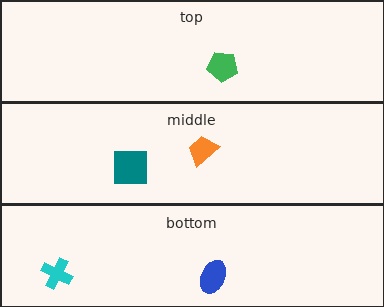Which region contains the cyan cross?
The bottom region.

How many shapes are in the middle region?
2.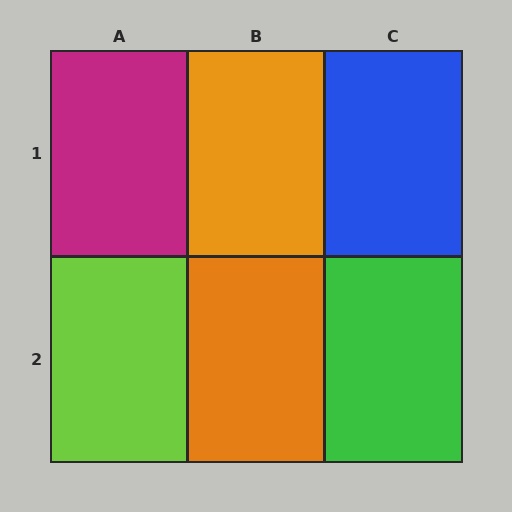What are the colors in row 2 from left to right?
Lime, orange, green.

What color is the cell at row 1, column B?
Orange.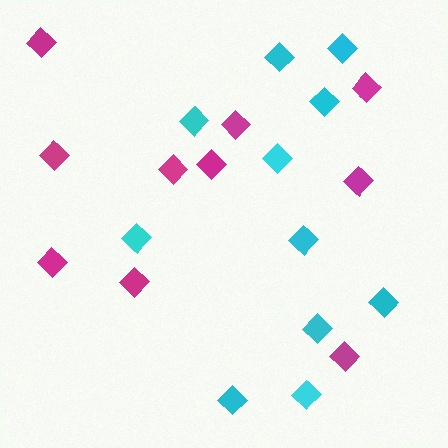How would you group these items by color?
There are 2 groups: one group of cyan diamonds (11) and one group of magenta diamonds (10).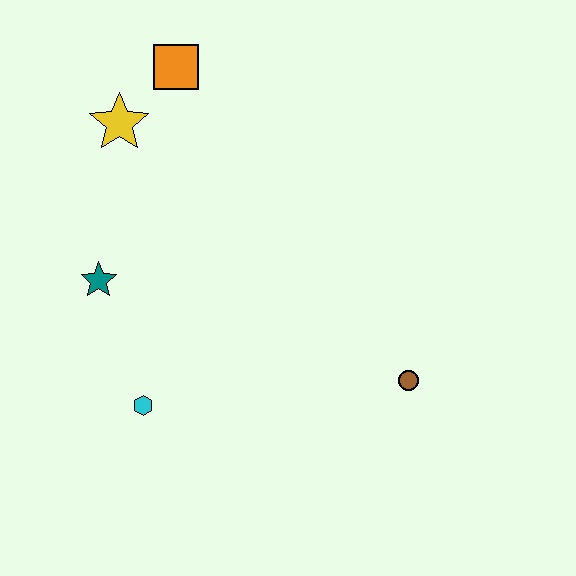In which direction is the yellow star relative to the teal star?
The yellow star is above the teal star.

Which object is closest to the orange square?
The yellow star is closest to the orange square.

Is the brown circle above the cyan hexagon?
Yes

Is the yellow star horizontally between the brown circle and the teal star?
Yes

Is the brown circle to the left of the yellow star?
No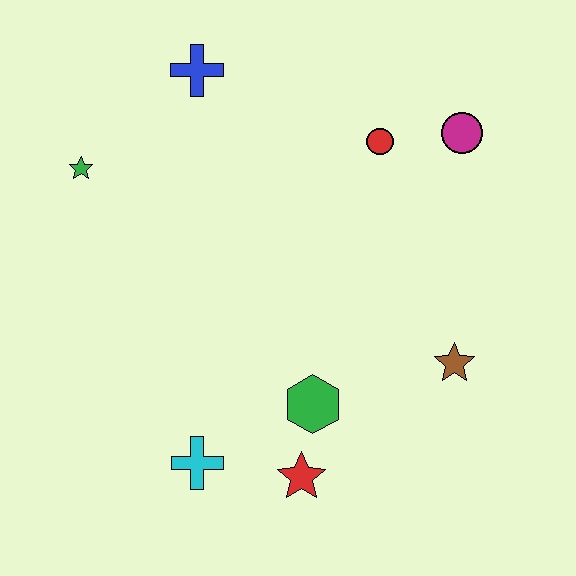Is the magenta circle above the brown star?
Yes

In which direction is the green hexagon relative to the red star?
The green hexagon is above the red star.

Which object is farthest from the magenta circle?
The cyan cross is farthest from the magenta circle.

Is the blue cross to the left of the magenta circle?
Yes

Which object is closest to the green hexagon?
The red star is closest to the green hexagon.